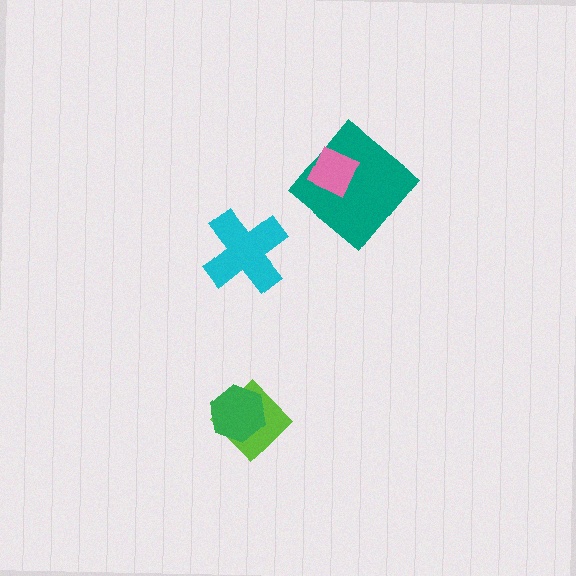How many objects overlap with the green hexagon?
1 object overlaps with the green hexagon.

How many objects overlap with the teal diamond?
1 object overlaps with the teal diamond.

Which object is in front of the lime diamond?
The green hexagon is in front of the lime diamond.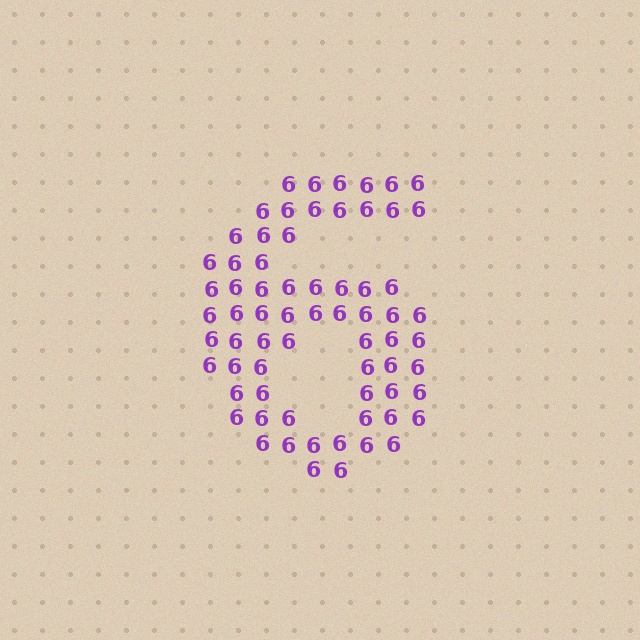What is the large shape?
The large shape is the digit 6.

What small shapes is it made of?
It is made of small digit 6's.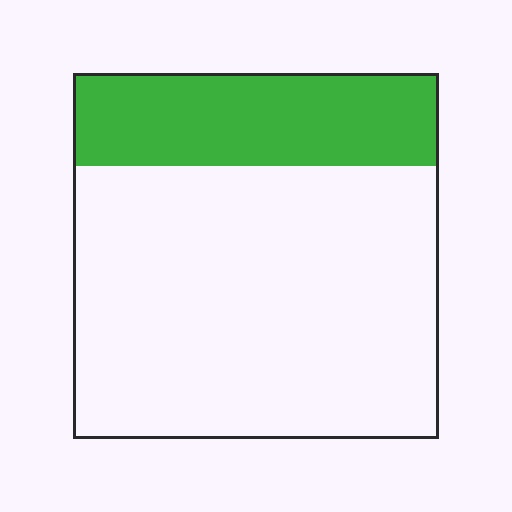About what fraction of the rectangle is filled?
About one quarter (1/4).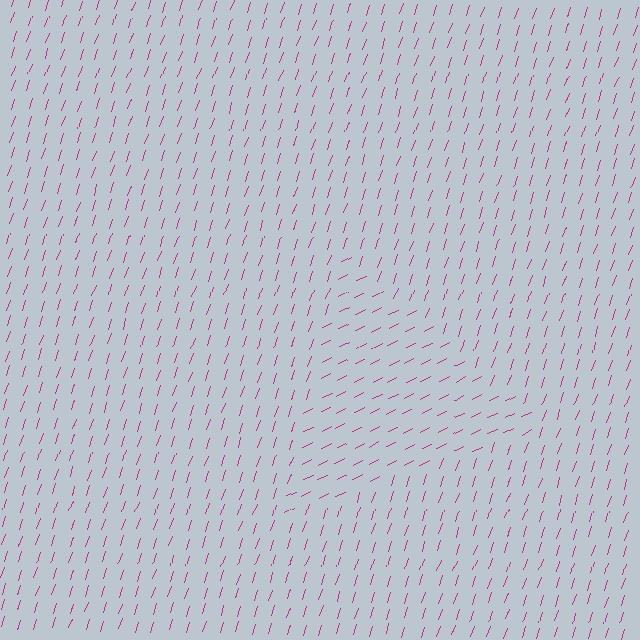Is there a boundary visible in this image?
Yes, there is a texture boundary formed by a change in line orientation.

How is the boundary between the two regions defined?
The boundary is defined purely by a change in line orientation (approximately 45 degrees difference). All lines are the same color and thickness.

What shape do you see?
I see a triangle.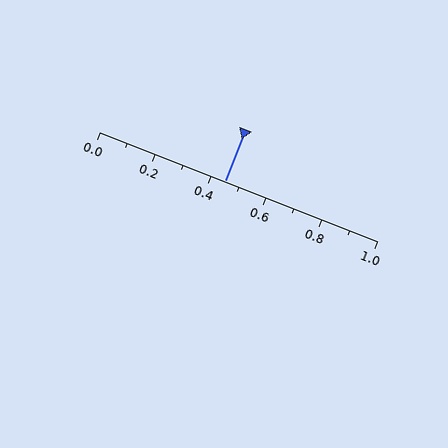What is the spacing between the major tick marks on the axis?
The major ticks are spaced 0.2 apart.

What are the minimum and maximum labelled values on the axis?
The axis runs from 0.0 to 1.0.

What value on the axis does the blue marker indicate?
The marker indicates approximately 0.45.